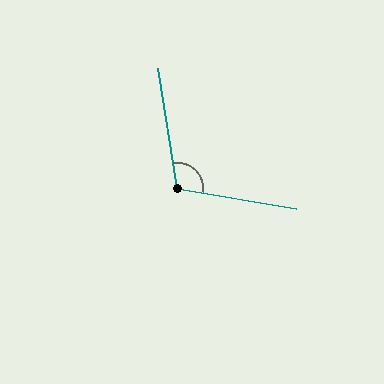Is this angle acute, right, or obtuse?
It is obtuse.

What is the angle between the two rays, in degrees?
Approximately 109 degrees.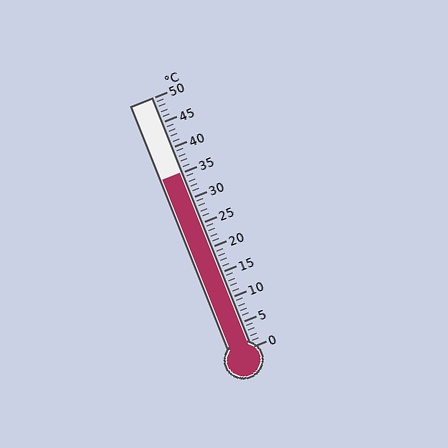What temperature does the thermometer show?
The thermometer shows approximately 35°C.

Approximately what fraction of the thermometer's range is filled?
The thermometer is filled to approximately 70% of its range.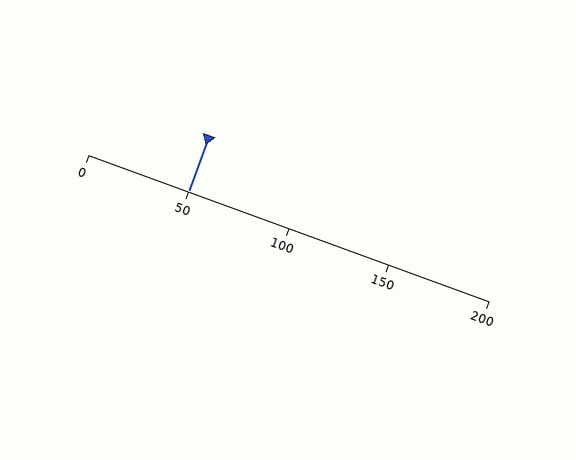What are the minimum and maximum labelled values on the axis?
The axis runs from 0 to 200.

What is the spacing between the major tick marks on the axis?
The major ticks are spaced 50 apart.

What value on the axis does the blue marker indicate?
The marker indicates approximately 50.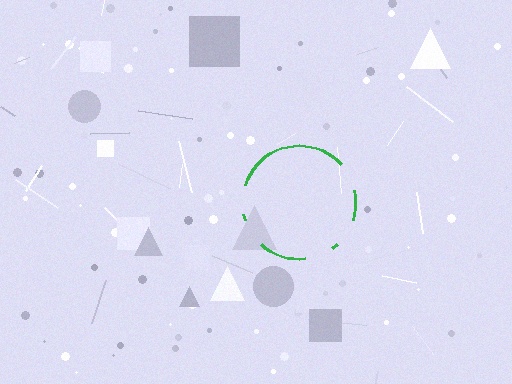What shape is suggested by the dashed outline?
The dashed outline suggests a circle.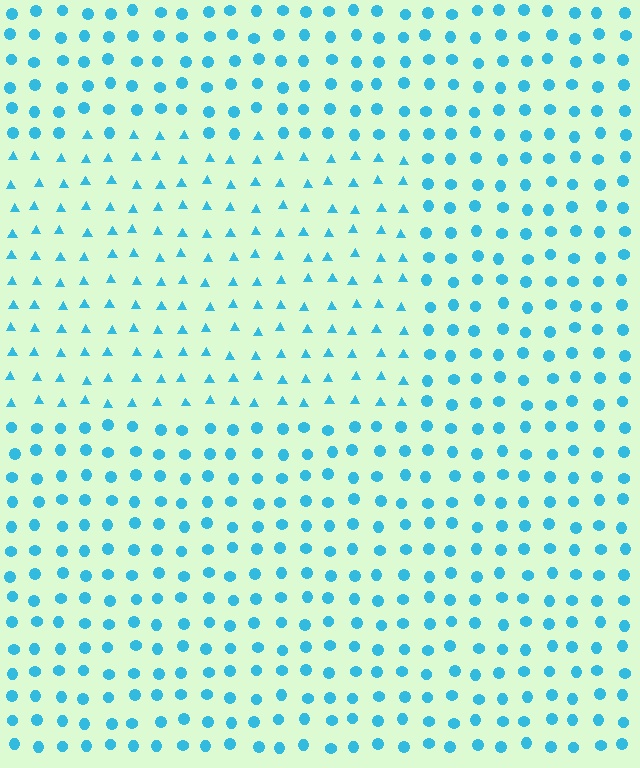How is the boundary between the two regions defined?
The boundary is defined by a change in element shape: triangles inside vs. circles outside. All elements share the same color and spacing.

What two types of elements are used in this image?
The image uses triangles inside the rectangle region and circles outside it.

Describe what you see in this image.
The image is filled with small cyan elements arranged in a uniform grid. A rectangle-shaped region contains triangles, while the surrounding area contains circles. The boundary is defined purely by the change in element shape.